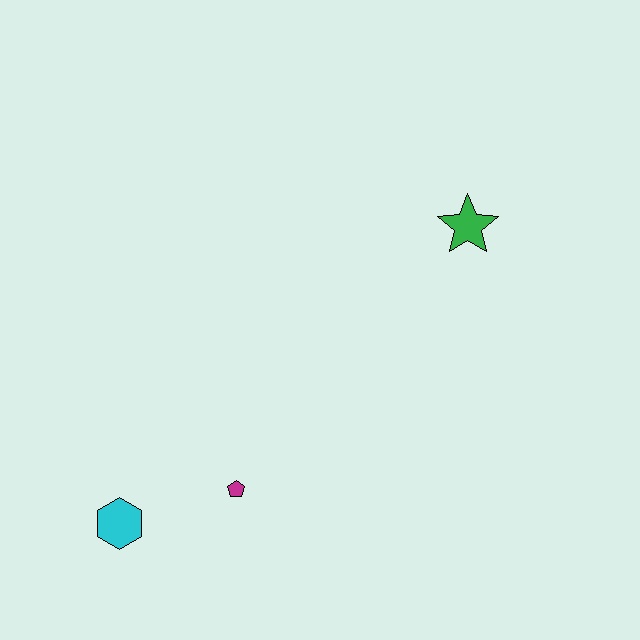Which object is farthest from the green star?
The cyan hexagon is farthest from the green star.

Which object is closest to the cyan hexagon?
The magenta pentagon is closest to the cyan hexagon.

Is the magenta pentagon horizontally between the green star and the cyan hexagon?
Yes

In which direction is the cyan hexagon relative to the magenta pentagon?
The cyan hexagon is to the left of the magenta pentagon.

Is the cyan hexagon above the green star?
No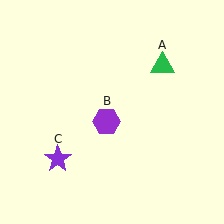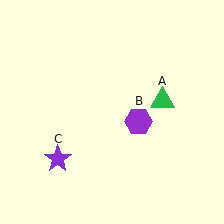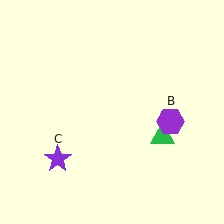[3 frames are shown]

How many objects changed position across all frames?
2 objects changed position: green triangle (object A), purple hexagon (object B).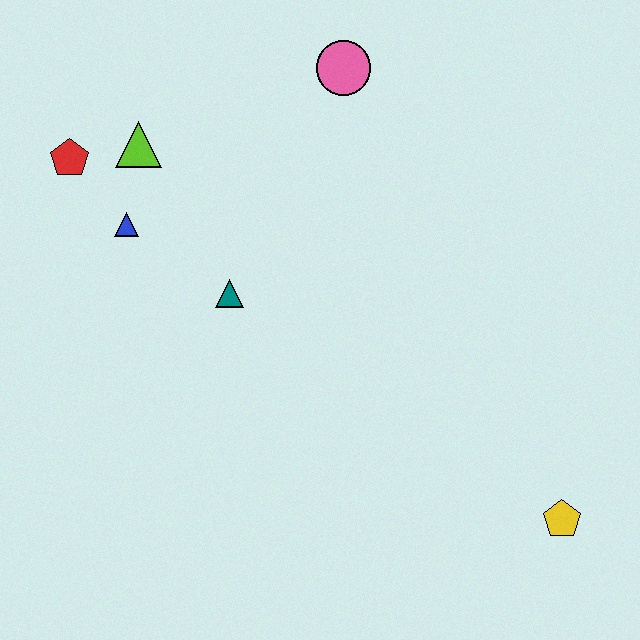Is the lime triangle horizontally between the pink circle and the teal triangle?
No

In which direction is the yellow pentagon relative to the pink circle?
The yellow pentagon is below the pink circle.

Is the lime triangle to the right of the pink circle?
No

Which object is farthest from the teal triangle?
The yellow pentagon is farthest from the teal triangle.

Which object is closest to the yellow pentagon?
The teal triangle is closest to the yellow pentagon.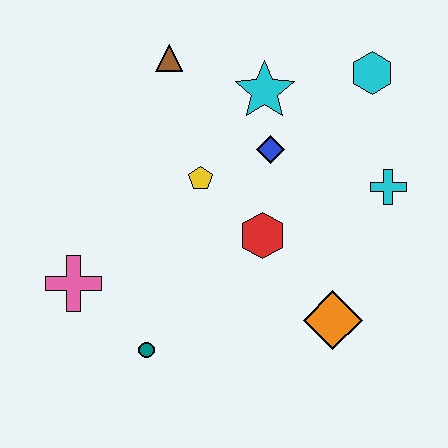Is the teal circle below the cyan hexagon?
Yes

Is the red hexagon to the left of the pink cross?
No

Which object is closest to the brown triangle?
The cyan star is closest to the brown triangle.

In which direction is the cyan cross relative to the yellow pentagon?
The cyan cross is to the right of the yellow pentagon.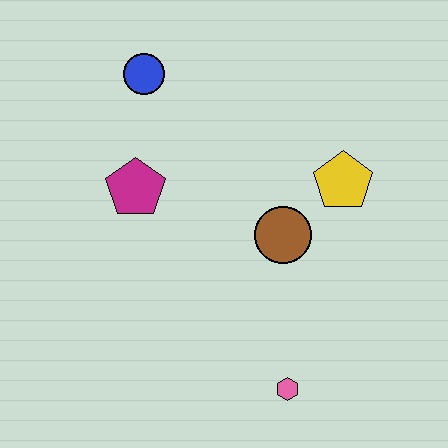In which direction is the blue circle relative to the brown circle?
The blue circle is above the brown circle.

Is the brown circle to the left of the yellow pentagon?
Yes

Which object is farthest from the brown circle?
The blue circle is farthest from the brown circle.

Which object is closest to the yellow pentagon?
The brown circle is closest to the yellow pentagon.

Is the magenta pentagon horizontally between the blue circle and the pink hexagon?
No